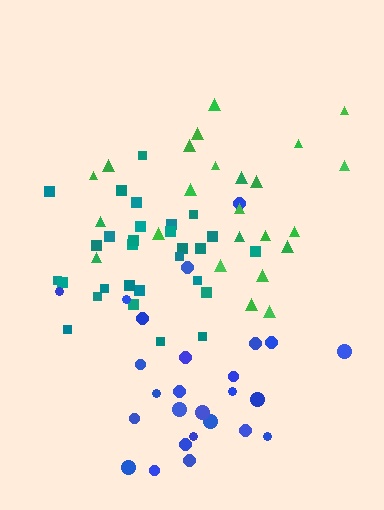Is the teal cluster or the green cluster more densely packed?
Teal.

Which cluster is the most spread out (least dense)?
Green.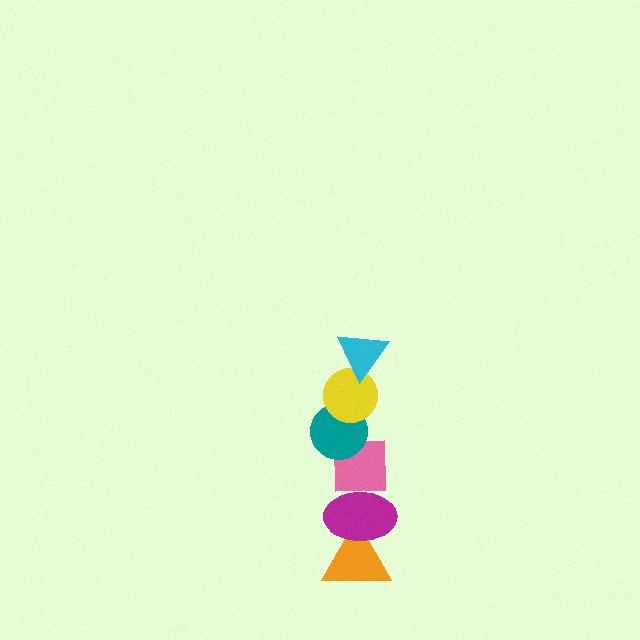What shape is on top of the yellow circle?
The cyan triangle is on top of the yellow circle.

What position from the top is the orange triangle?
The orange triangle is 6th from the top.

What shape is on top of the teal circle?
The yellow circle is on top of the teal circle.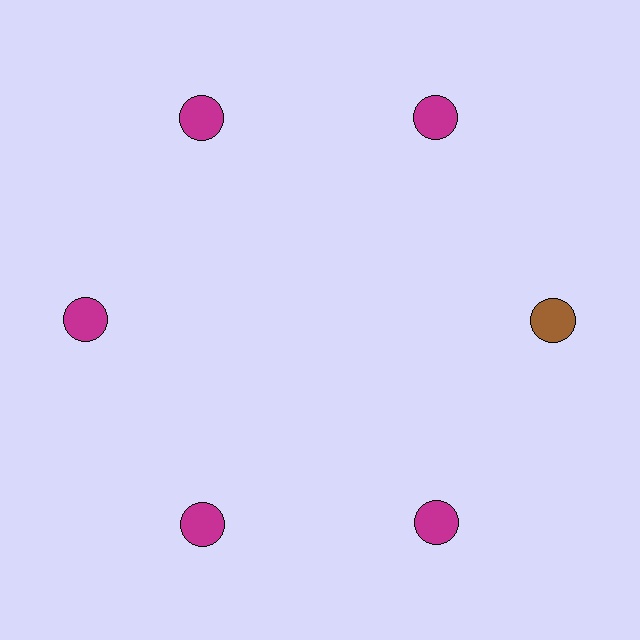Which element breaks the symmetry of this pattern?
The brown circle at roughly the 3 o'clock position breaks the symmetry. All other shapes are magenta circles.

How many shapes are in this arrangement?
There are 6 shapes arranged in a ring pattern.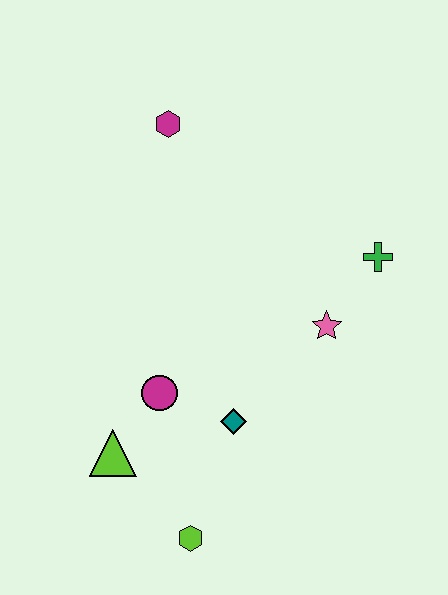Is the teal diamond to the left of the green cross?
Yes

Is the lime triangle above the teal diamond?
No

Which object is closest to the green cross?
The pink star is closest to the green cross.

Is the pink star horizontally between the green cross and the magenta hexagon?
Yes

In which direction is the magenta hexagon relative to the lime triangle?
The magenta hexagon is above the lime triangle.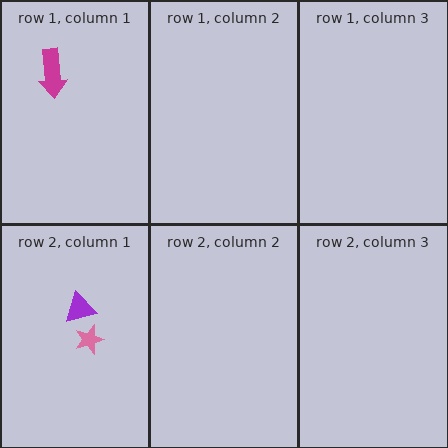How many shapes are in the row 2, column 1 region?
2.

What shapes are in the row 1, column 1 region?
The magenta arrow.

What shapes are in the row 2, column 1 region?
The purple triangle, the pink star.